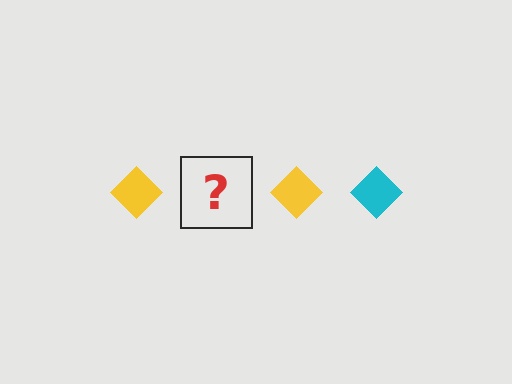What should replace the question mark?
The question mark should be replaced with a cyan diamond.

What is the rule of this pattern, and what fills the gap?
The rule is that the pattern cycles through yellow, cyan diamonds. The gap should be filled with a cyan diamond.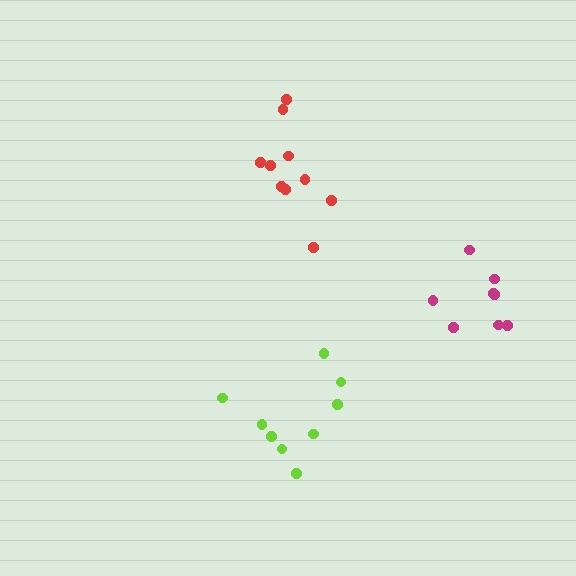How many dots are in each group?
Group 1: 10 dots, Group 2: 9 dots, Group 3: 8 dots (27 total).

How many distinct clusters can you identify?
There are 3 distinct clusters.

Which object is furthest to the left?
The red cluster is leftmost.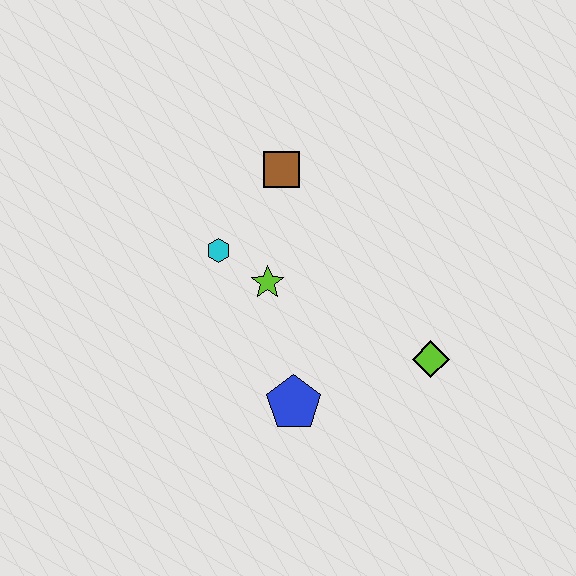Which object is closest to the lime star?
The cyan hexagon is closest to the lime star.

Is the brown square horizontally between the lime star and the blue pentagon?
Yes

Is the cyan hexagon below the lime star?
No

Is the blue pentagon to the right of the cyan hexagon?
Yes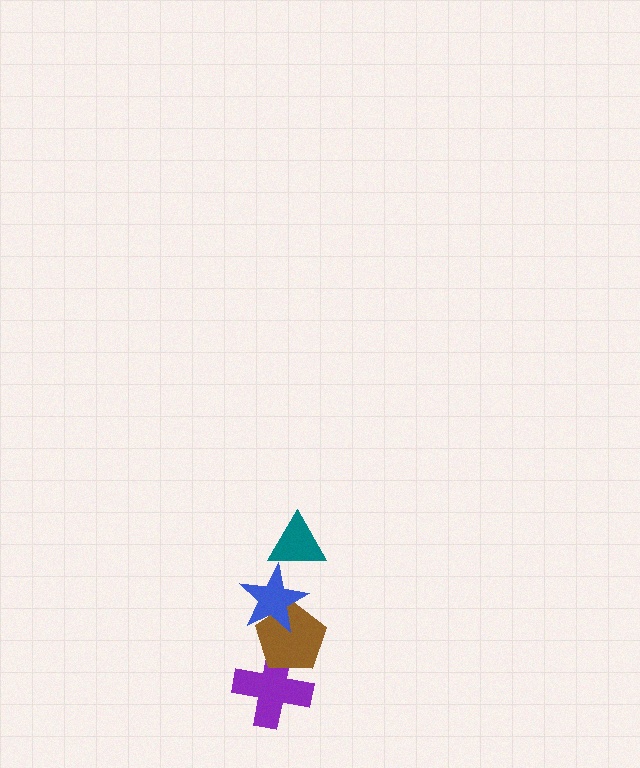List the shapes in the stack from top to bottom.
From top to bottom: the teal triangle, the blue star, the brown pentagon, the purple cross.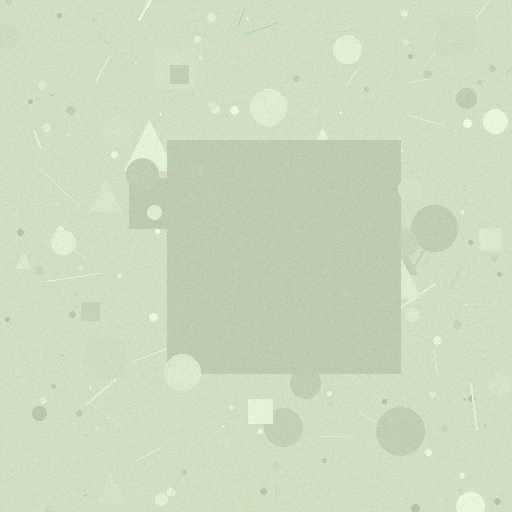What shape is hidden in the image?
A square is hidden in the image.